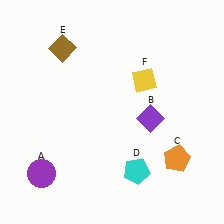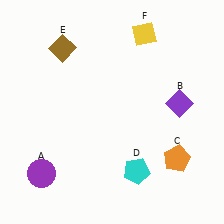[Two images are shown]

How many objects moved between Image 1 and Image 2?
2 objects moved between the two images.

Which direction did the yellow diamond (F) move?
The yellow diamond (F) moved up.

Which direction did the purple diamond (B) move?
The purple diamond (B) moved right.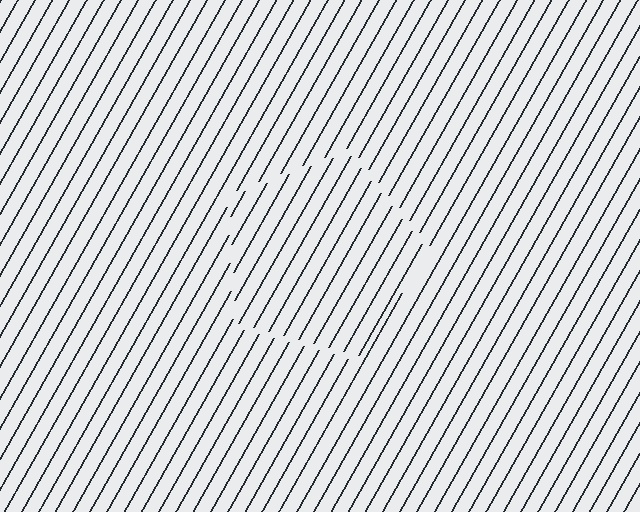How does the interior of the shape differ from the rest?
The interior of the shape contains the same grating, shifted by half a period — the contour is defined by the phase discontinuity where line-ends from the inner and outer gratings abut.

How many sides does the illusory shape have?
5 sides — the line-ends trace a pentagon.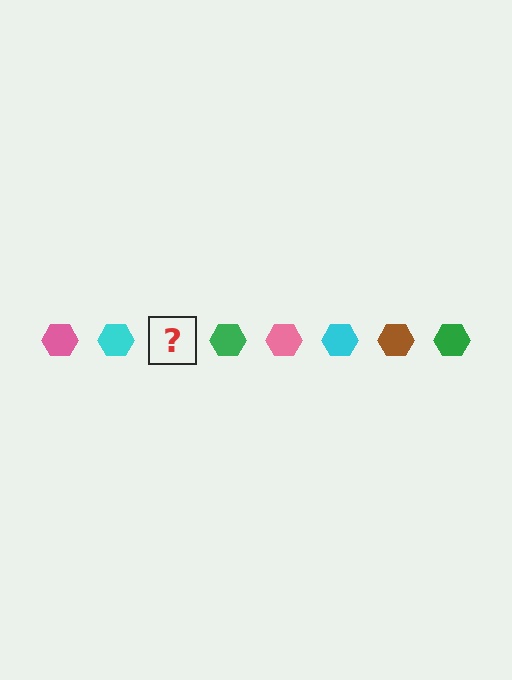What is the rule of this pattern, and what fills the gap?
The rule is that the pattern cycles through pink, cyan, brown, green hexagons. The gap should be filled with a brown hexagon.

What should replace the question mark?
The question mark should be replaced with a brown hexagon.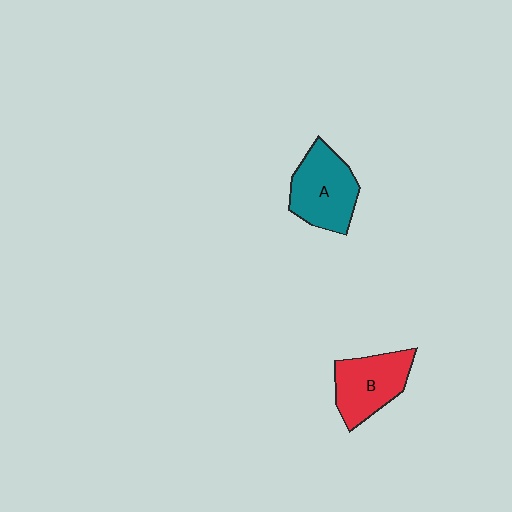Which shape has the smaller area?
Shape B (red).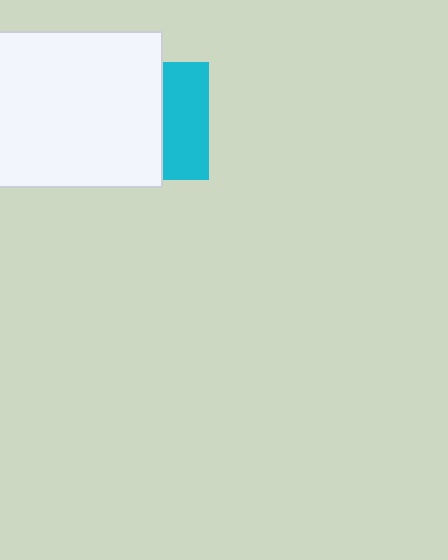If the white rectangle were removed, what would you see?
You would see the complete cyan square.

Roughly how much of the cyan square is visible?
A small part of it is visible (roughly 39%).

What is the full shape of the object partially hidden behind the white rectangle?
The partially hidden object is a cyan square.